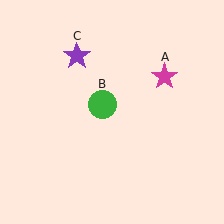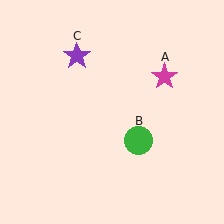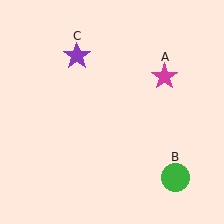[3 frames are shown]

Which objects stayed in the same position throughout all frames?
Magenta star (object A) and purple star (object C) remained stationary.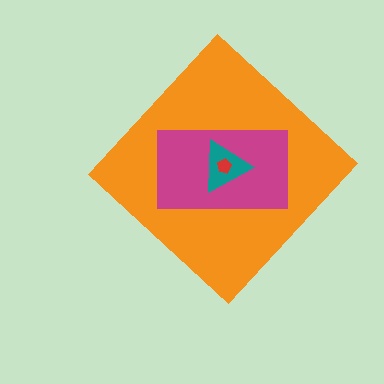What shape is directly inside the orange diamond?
The magenta rectangle.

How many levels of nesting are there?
4.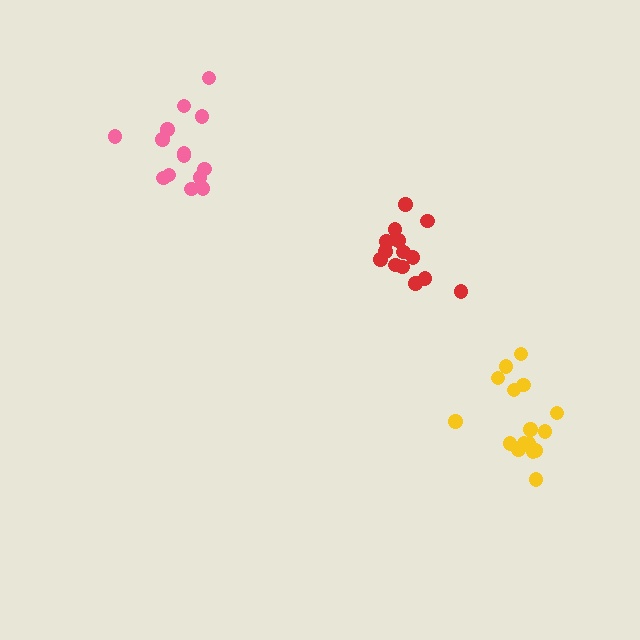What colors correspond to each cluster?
The clusters are colored: red, yellow, pink.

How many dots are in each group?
Group 1: 14 dots, Group 2: 16 dots, Group 3: 14 dots (44 total).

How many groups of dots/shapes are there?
There are 3 groups.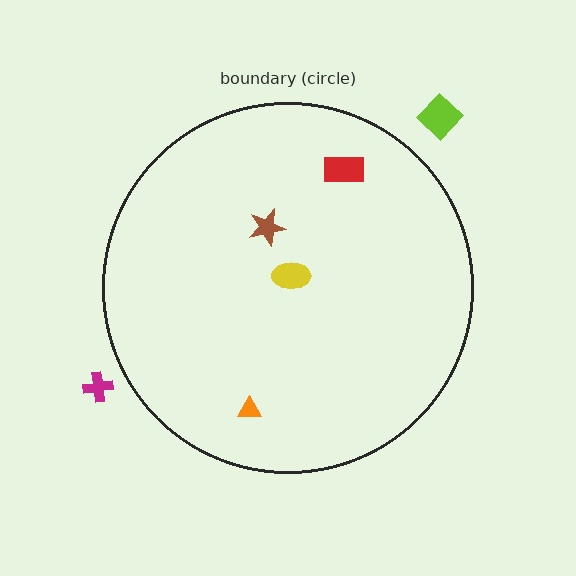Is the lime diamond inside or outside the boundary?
Outside.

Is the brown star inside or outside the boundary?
Inside.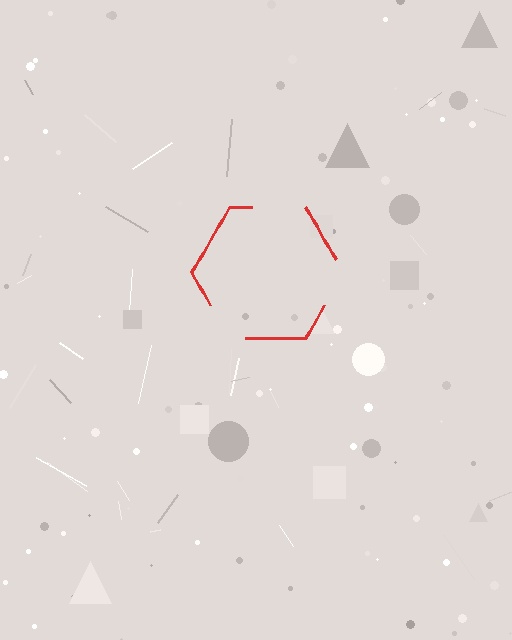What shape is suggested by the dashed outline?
The dashed outline suggests a hexagon.